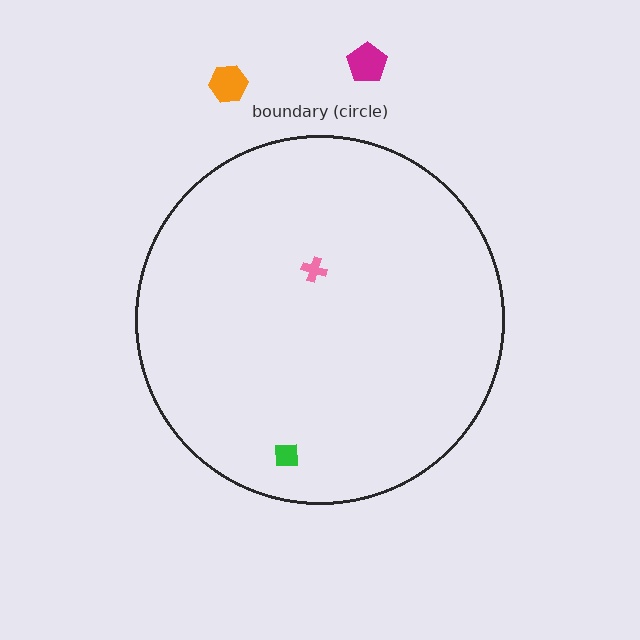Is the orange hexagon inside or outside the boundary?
Outside.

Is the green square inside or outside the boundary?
Inside.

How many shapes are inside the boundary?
2 inside, 2 outside.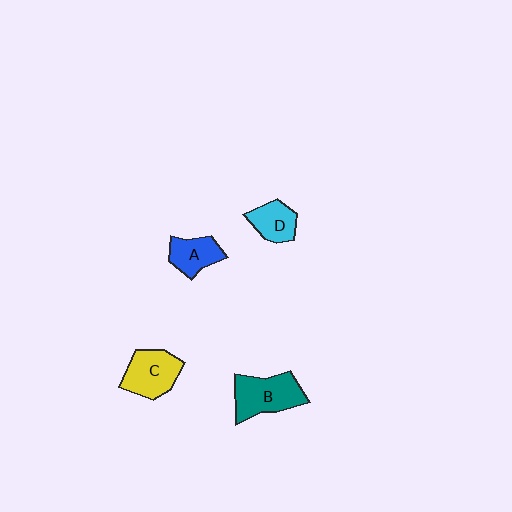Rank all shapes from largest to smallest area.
From largest to smallest: B (teal), C (yellow), A (blue), D (cyan).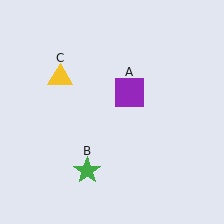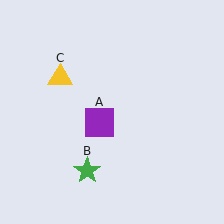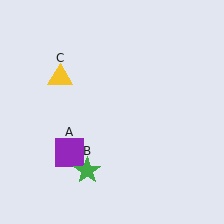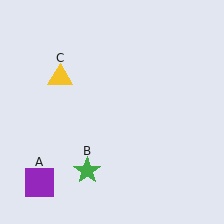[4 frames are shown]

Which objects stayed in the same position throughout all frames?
Green star (object B) and yellow triangle (object C) remained stationary.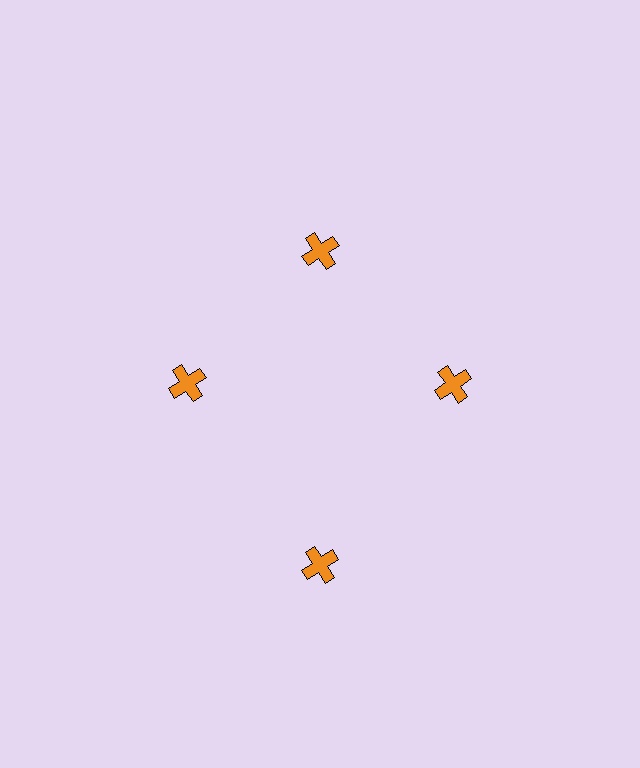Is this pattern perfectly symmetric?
No. The 4 orange crosses are arranged in a ring, but one element near the 6 o'clock position is pushed outward from the center, breaking the 4-fold rotational symmetry.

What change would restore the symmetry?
The symmetry would be restored by moving it inward, back onto the ring so that all 4 crosses sit at equal angles and equal distance from the center.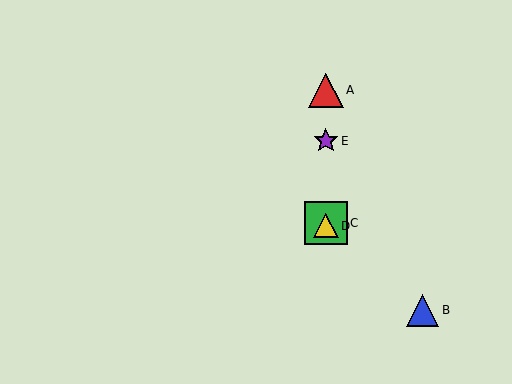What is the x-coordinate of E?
Object E is at x≈326.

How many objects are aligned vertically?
4 objects (A, C, D, E) are aligned vertically.